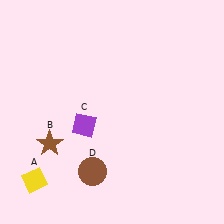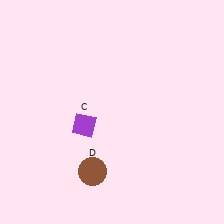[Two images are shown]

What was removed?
The brown star (B), the yellow diamond (A) were removed in Image 2.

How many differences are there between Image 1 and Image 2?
There are 2 differences between the two images.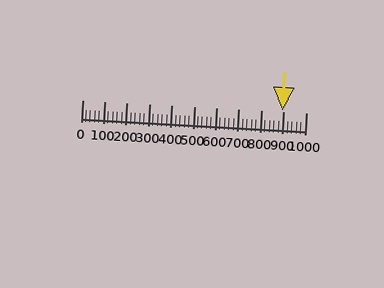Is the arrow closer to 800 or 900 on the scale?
The arrow is closer to 900.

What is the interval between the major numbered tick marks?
The major tick marks are spaced 100 units apart.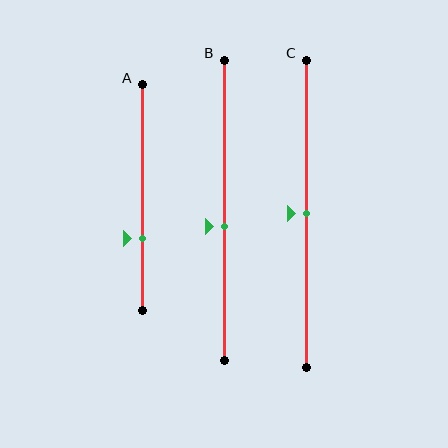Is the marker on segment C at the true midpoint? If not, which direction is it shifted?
Yes, the marker on segment C is at the true midpoint.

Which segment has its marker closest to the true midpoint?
Segment C has its marker closest to the true midpoint.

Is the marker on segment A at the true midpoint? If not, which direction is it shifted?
No, the marker on segment A is shifted downward by about 18% of the segment length.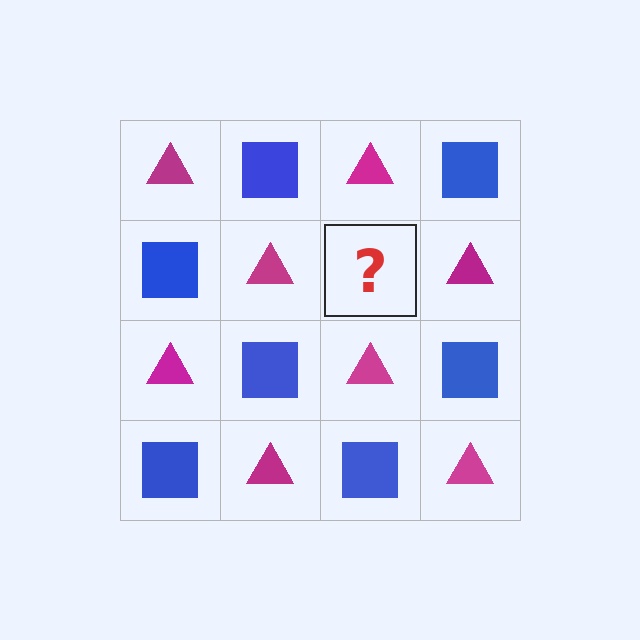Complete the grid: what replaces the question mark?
The question mark should be replaced with a blue square.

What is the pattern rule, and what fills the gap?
The rule is that it alternates magenta triangle and blue square in a checkerboard pattern. The gap should be filled with a blue square.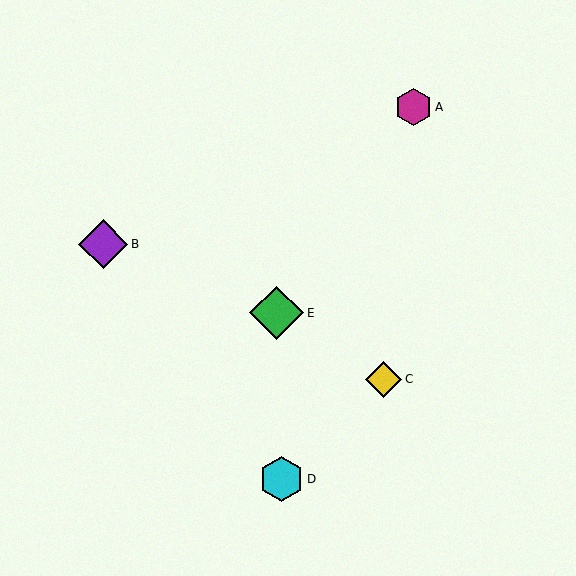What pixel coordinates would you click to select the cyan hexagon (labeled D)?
Click at (282, 479) to select the cyan hexagon D.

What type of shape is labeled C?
Shape C is a yellow diamond.